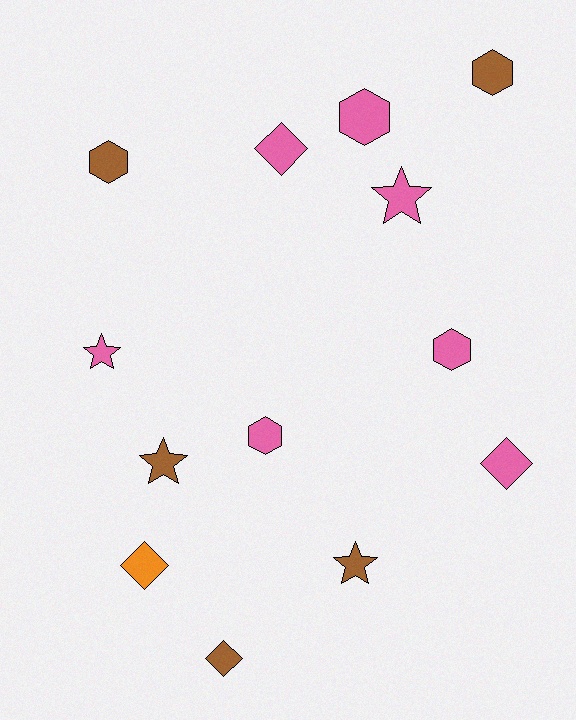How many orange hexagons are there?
There are no orange hexagons.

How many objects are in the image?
There are 13 objects.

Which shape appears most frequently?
Hexagon, with 5 objects.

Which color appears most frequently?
Pink, with 7 objects.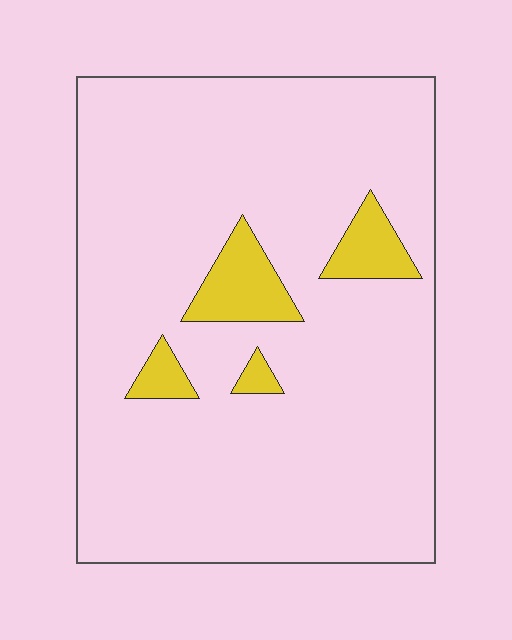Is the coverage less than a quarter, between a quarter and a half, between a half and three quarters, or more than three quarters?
Less than a quarter.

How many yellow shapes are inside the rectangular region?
4.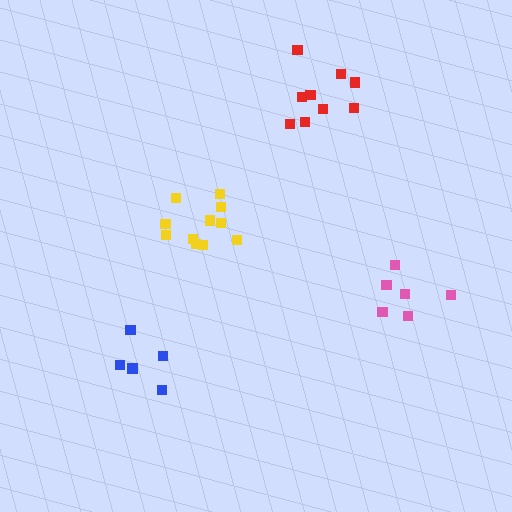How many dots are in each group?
Group 1: 11 dots, Group 2: 9 dots, Group 3: 5 dots, Group 4: 6 dots (31 total).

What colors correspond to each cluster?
The clusters are colored: yellow, red, blue, pink.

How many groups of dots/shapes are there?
There are 4 groups.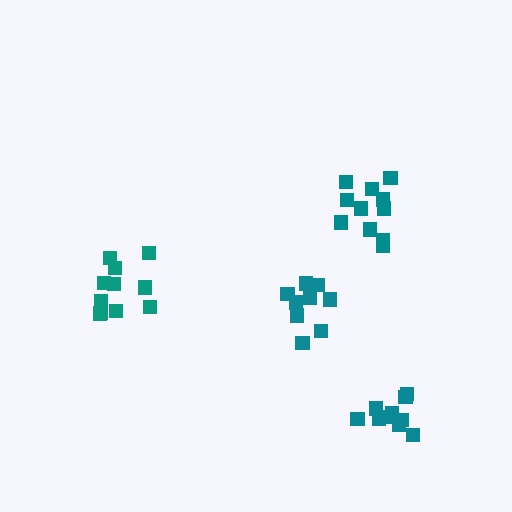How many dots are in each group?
Group 1: 11 dots, Group 2: 11 dots, Group 3: 10 dots, Group 4: 9 dots (41 total).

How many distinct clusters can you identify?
There are 4 distinct clusters.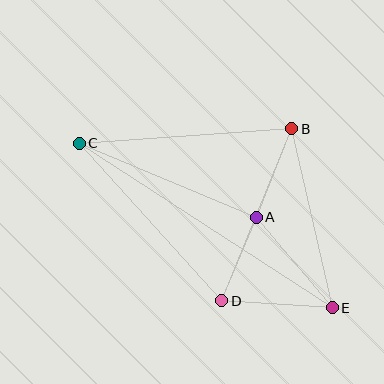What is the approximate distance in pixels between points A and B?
The distance between A and B is approximately 95 pixels.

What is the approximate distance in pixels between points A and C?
The distance between A and C is approximately 191 pixels.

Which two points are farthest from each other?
Points C and E are farthest from each other.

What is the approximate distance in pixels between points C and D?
The distance between C and D is approximately 212 pixels.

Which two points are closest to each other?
Points A and D are closest to each other.